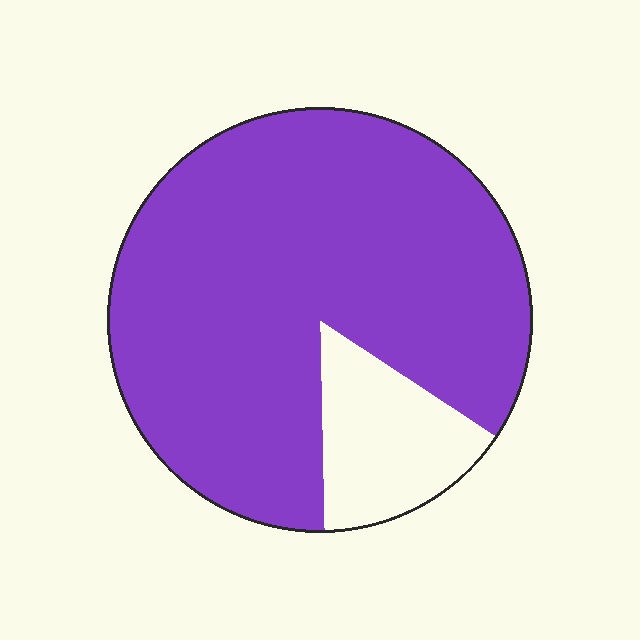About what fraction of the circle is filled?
About five sixths (5/6).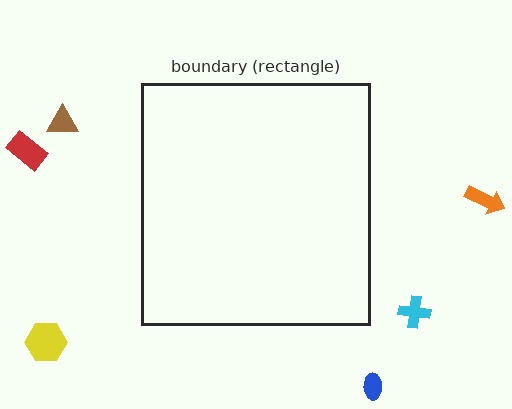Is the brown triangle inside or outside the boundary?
Outside.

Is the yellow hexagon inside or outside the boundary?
Outside.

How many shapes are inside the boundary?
0 inside, 6 outside.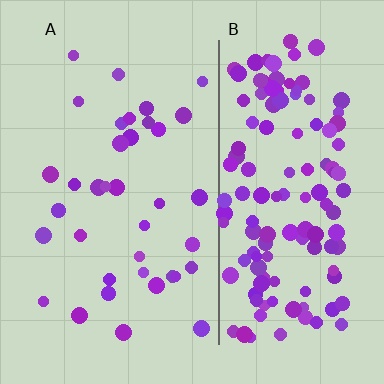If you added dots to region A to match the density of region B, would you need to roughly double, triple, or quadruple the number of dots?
Approximately quadruple.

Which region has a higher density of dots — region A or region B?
B (the right).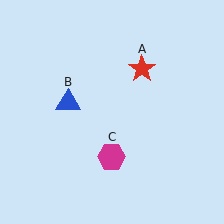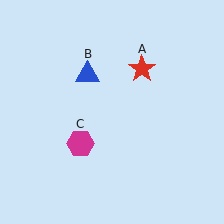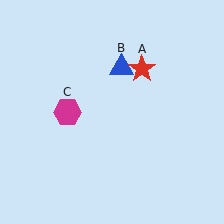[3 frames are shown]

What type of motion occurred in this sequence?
The blue triangle (object B), magenta hexagon (object C) rotated clockwise around the center of the scene.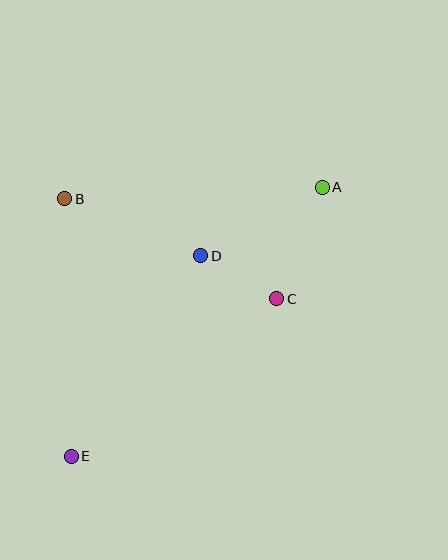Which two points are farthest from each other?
Points A and E are farthest from each other.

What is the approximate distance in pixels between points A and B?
The distance between A and B is approximately 258 pixels.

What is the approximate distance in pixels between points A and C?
The distance between A and C is approximately 121 pixels.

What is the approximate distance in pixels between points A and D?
The distance between A and D is approximately 139 pixels.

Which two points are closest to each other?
Points C and D are closest to each other.